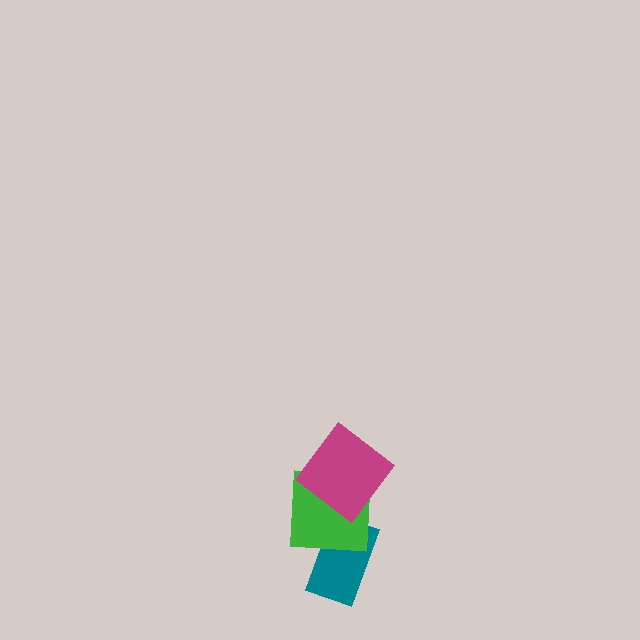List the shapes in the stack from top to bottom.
From top to bottom: the magenta diamond, the green square, the teal rectangle.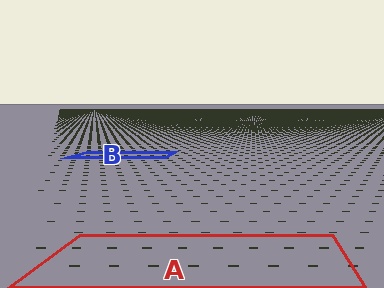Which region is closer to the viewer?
Region A is closer. The texture elements there are larger and more spread out.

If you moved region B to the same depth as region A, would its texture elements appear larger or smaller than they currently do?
They would appear larger. At a closer depth, the same texture elements are projected at a bigger on-screen size.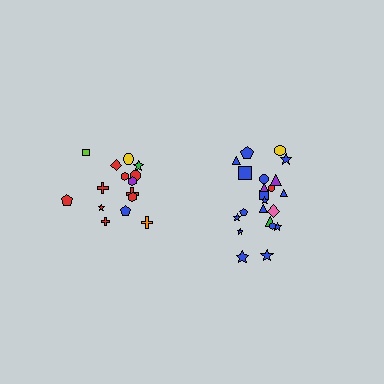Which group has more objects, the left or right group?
The right group.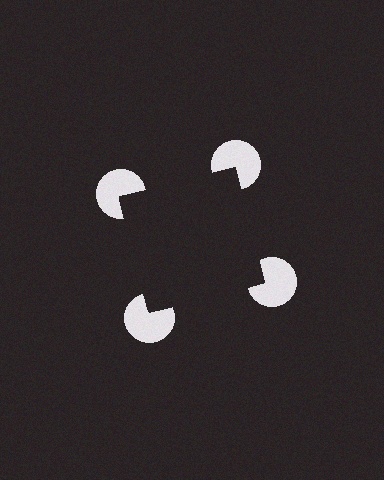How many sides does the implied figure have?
4 sides.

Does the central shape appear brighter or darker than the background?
It typically appears slightly darker than the background, even though no actual brightness change is drawn.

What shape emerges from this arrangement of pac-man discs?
An illusory square — its edges are inferred from the aligned wedge cuts in the pac-man discs, not physically drawn.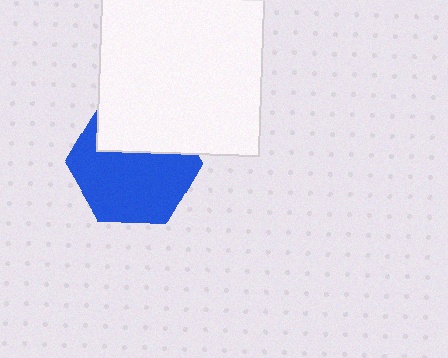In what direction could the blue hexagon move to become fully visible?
The blue hexagon could move down. That would shift it out from behind the white square entirely.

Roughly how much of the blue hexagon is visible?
Most of it is visible (roughly 65%).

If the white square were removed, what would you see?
You would see the complete blue hexagon.